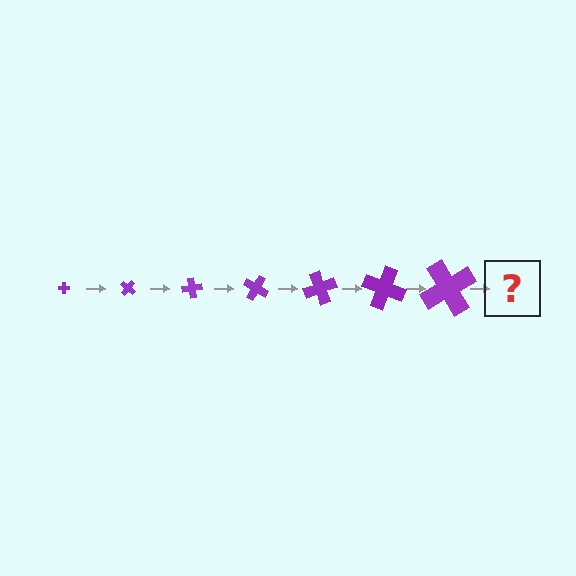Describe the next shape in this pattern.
It should be a cross, larger than the previous one and rotated 280 degrees from the start.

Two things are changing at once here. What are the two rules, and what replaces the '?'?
The two rules are that the cross grows larger each step and it rotates 40 degrees each step. The '?' should be a cross, larger than the previous one and rotated 280 degrees from the start.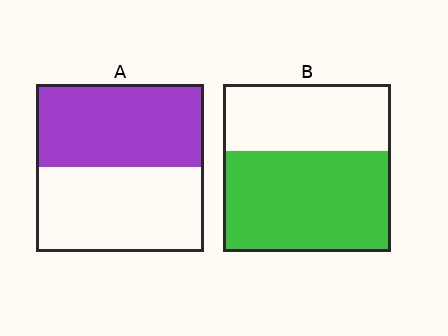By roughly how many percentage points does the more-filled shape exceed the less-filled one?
By roughly 10 percentage points (B over A).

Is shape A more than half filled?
Roughly half.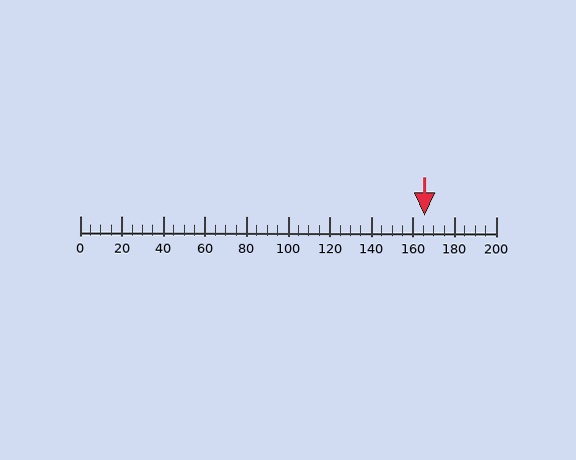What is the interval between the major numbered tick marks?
The major tick marks are spaced 20 units apart.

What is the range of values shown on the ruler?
The ruler shows values from 0 to 200.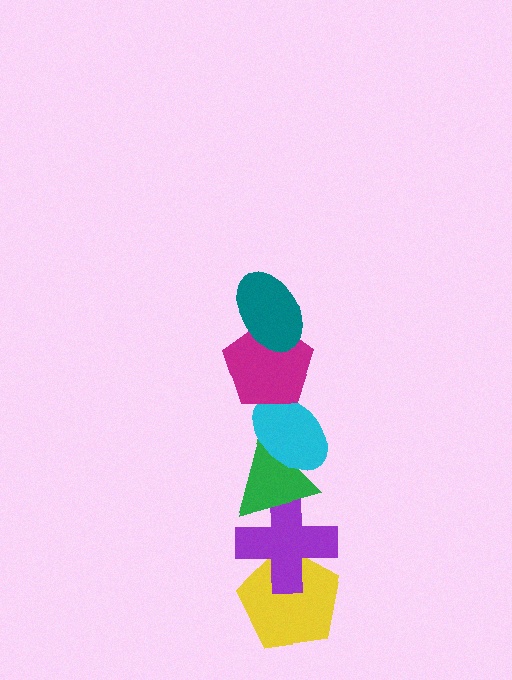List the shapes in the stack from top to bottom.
From top to bottom: the teal ellipse, the magenta pentagon, the cyan ellipse, the green triangle, the purple cross, the yellow pentagon.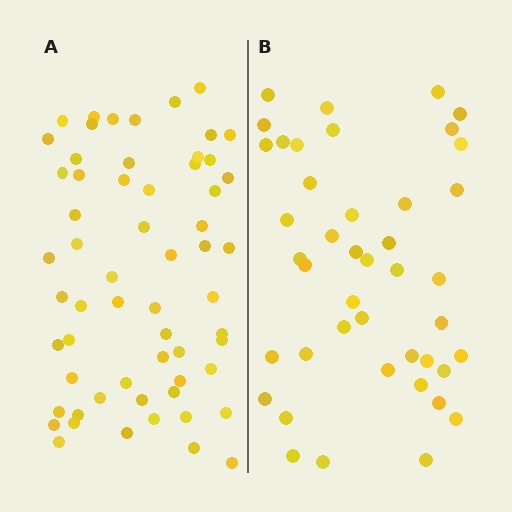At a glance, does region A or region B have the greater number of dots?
Region A (the left region) has more dots.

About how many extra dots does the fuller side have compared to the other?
Region A has approximately 15 more dots than region B.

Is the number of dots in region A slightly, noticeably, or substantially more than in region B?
Region A has noticeably more, but not dramatically so. The ratio is roughly 1.4 to 1.